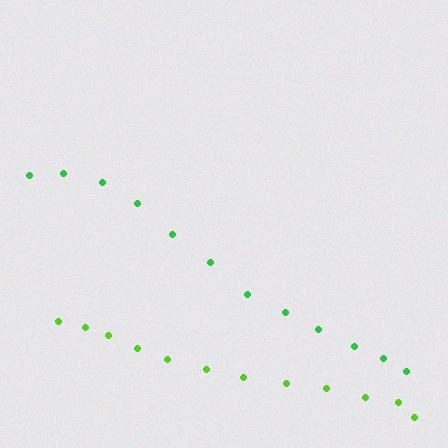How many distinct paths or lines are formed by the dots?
There are 2 distinct paths.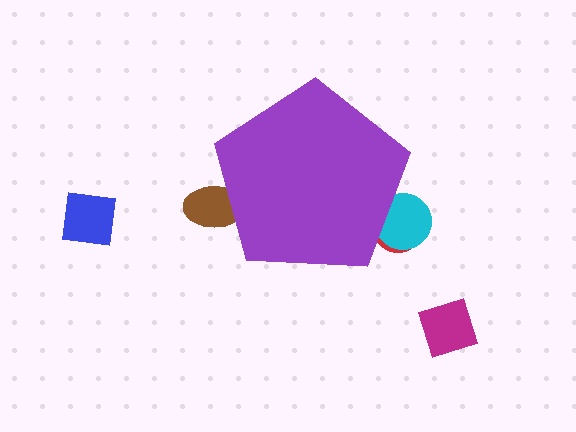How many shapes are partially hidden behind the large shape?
3 shapes are partially hidden.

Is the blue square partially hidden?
No, the blue square is fully visible.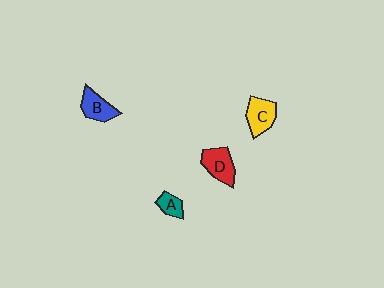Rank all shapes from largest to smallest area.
From largest to smallest: D (red), C (yellow), B (blue), A (teal).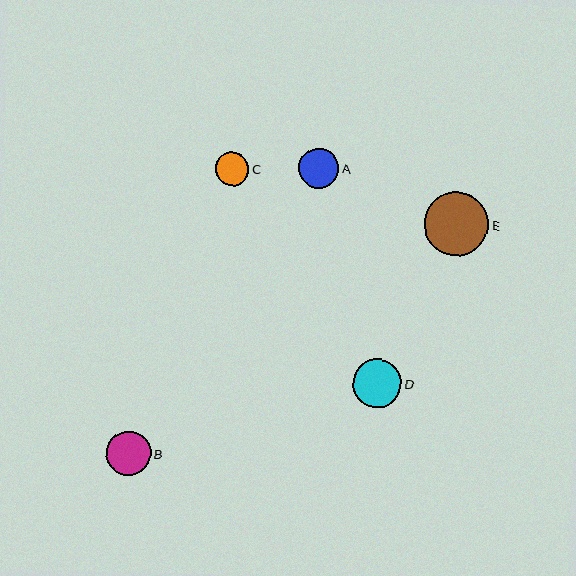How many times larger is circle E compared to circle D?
Circle E is approximately 1.3 times the size of circle D.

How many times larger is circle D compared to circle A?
Circle D is approximately 1.2 times the size of circle A.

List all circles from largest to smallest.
From largest to smallest: E, D, B, A, C.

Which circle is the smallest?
Circle C is the smallest with a size of approximately 33 pixels.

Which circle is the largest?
Circle E is the largest with a size of approximately 65 pixels.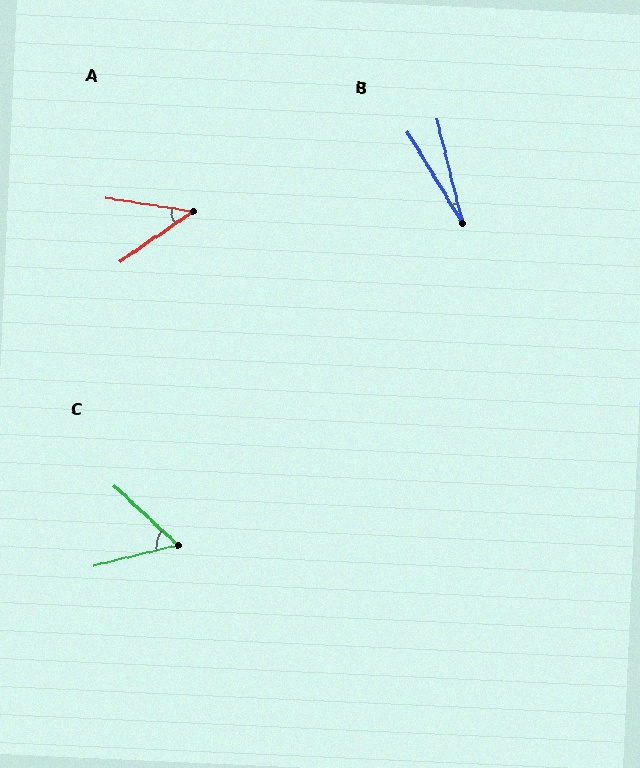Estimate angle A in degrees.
Approximately 44 degrees.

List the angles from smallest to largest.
B (17°), A (44°), C (57°).